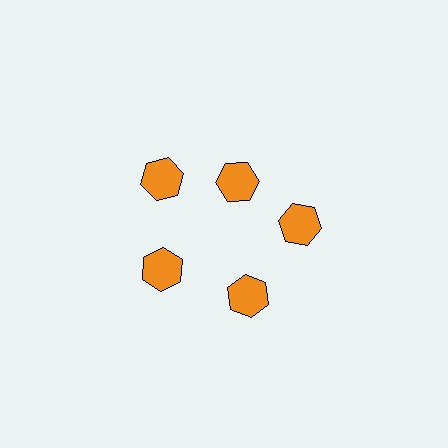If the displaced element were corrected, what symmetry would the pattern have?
It would have 5-fold rotational symmetry — the pattern would map onto itself every 72 degrees.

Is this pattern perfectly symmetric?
No. The 5 orange hexagons are arranged in a ring, but one element near the 1 o'clock position is pulled inward toward the center, breaking the 5-fold rotational symmetry.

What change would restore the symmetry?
The symmetry would be restored by moving it outward, back onto the ring so that all 5 hexagons sit at equal angles and equal distance from the center.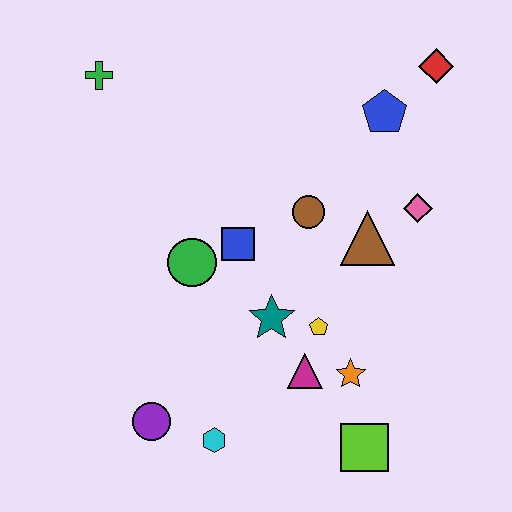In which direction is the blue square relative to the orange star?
The blue square is above the orange star.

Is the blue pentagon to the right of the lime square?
Yes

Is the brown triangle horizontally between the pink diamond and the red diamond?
No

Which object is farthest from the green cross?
The lime square is farthest from the green cross.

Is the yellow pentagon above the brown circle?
No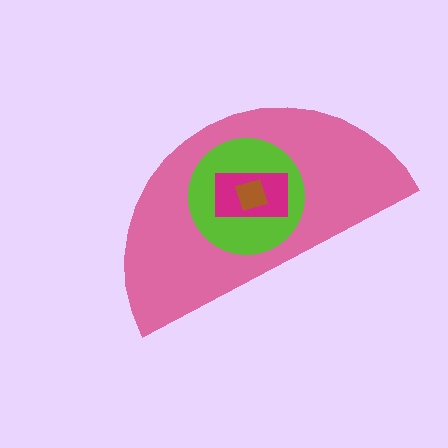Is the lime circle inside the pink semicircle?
Yes.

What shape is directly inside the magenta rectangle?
The brown diamond.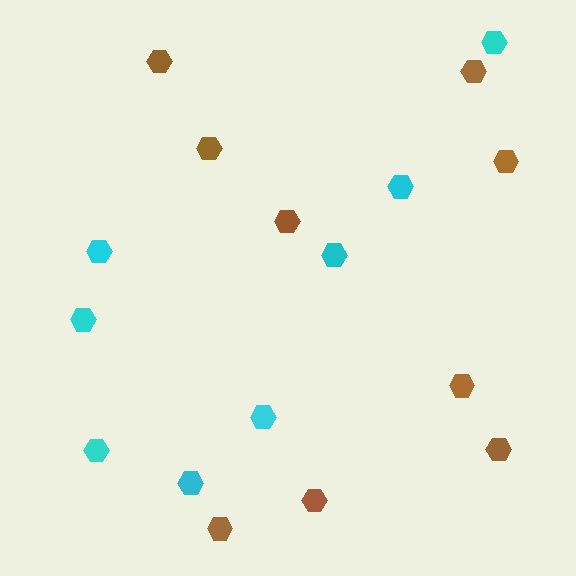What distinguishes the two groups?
There are 2 groups: one group of cyan hexagons (8) and one group of brown hexagons (9).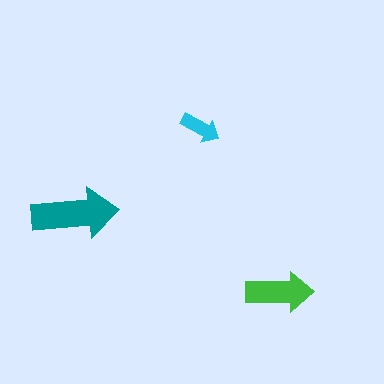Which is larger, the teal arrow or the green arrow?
The teal one.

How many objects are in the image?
There are 3 objects in the image.